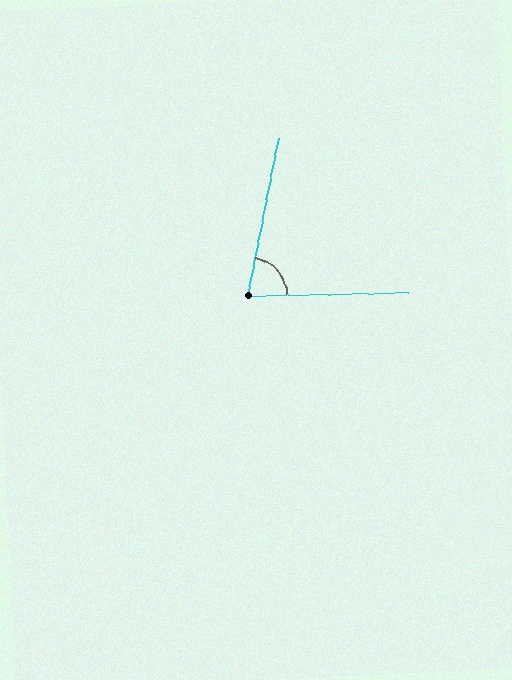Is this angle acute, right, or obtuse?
It is acute.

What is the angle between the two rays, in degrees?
Approximately 78 degrees.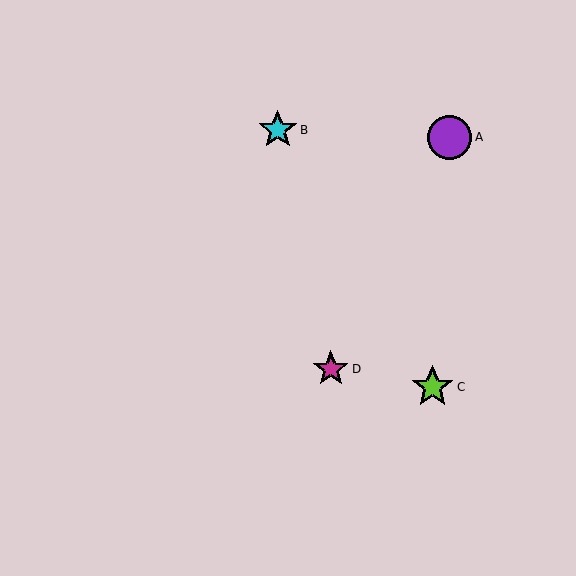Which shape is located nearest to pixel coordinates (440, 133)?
The purple circle (labeled A) at (450, 137) is nearest to that location.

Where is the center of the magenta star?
The center of the magenta star is at (331, 369).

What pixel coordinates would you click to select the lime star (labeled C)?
Click at (433, 387) to select the lime star C.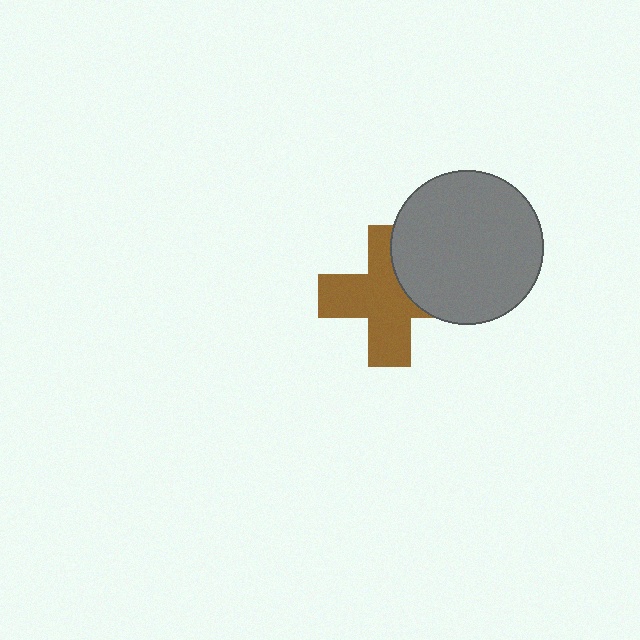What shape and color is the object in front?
The object in front is a gray circle.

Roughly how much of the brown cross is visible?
Most of it is visible (roughly 70%).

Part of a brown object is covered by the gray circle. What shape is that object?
It is a cross.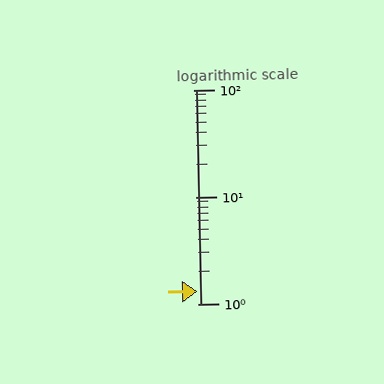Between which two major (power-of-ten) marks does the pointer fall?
The pointer is between 1 and 10.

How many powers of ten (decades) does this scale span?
The scale spans 2 decades, from 1 to 100.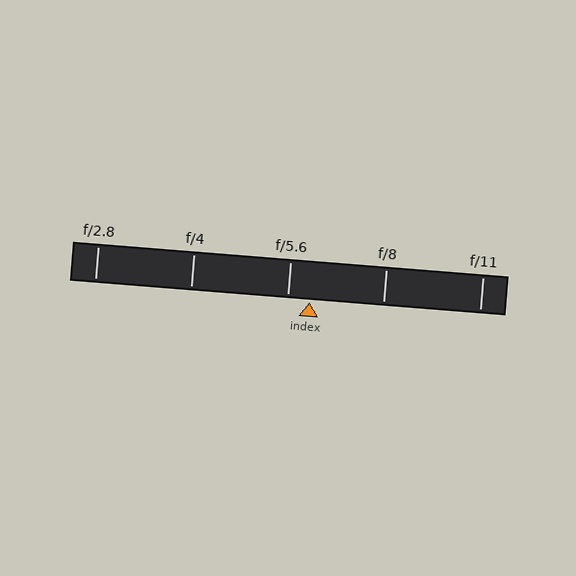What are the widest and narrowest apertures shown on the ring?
The widest aperture shown is f/2.8 and the narrowest is f/11.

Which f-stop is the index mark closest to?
The index mark is closest to f/5.6.